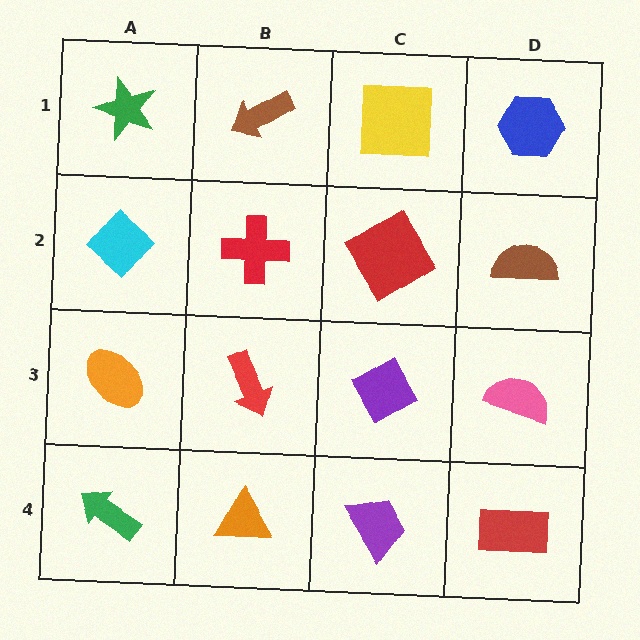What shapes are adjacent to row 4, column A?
An orange ellipse (row 3, column A), an orange triangle (row 4, column B).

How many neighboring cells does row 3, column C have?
4.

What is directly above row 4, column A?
An orange ellipse.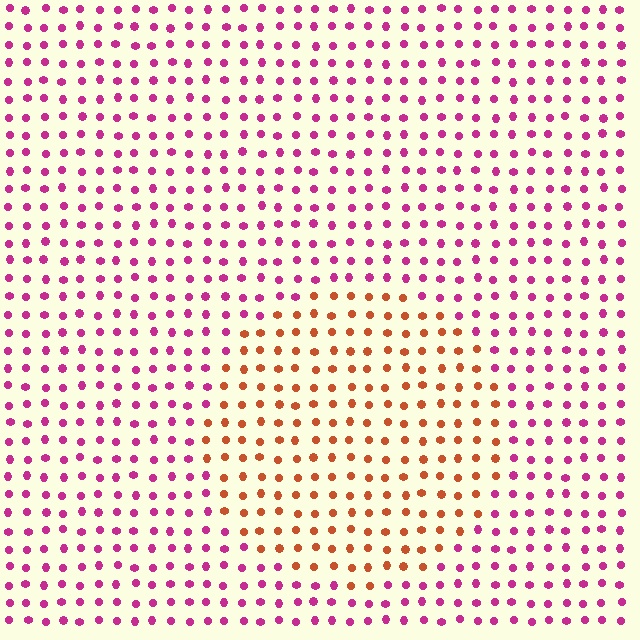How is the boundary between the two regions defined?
The boundary is defined purely by a slight shift in hue (about 54 degrees). Spacing, size, and orientation are identical on both sides.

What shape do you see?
I see a circle.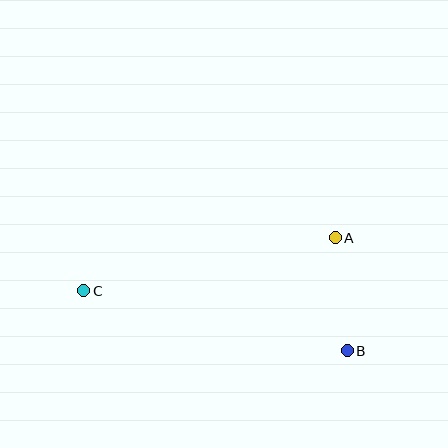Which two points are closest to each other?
Points A and B are closest to each other.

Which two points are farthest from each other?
Points B and C are farthest from each other.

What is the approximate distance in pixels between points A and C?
The distance between A and C is approximately 257 pixels.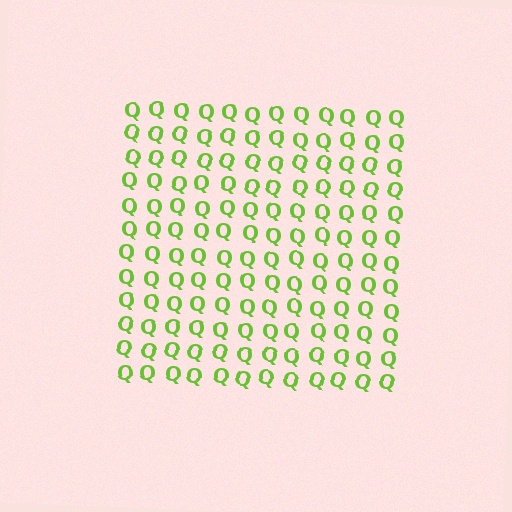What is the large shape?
The large shape is a square.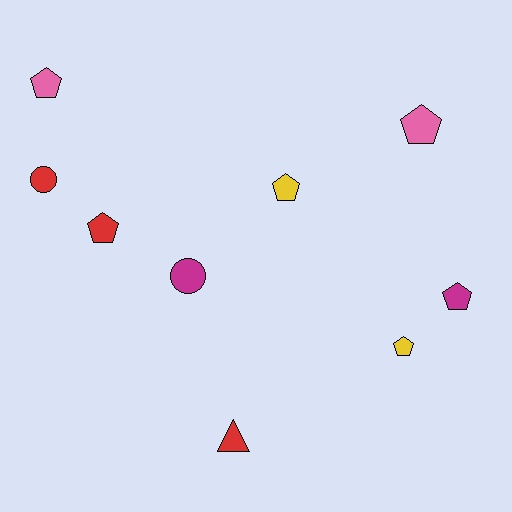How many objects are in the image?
There are 9 objects.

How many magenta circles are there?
There is 1 magenta circle.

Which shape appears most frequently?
Pentagon, with 6 objects.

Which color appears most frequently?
Red, with 3 objects.